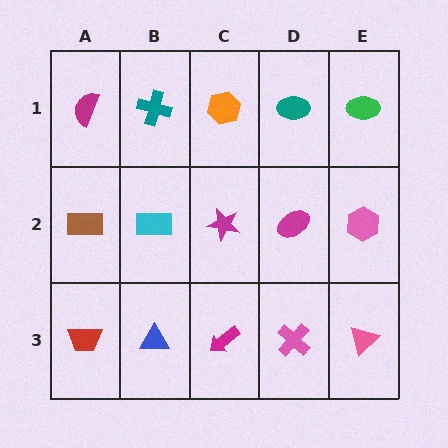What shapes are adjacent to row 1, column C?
A magenta star (row 2, column C), a teal cross (row 1, column B), a teal ellipse (row 1, column D).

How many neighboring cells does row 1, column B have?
3.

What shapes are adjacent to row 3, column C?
A magenta star (row 2, column C), a blue triangle (row 3, column B), a pink cross (row 3, column D).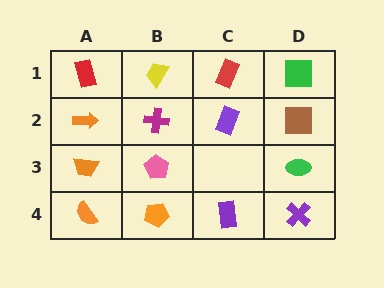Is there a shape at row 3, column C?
No, that cell is empty.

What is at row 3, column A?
An orange trapezoid.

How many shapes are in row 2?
4 shapes.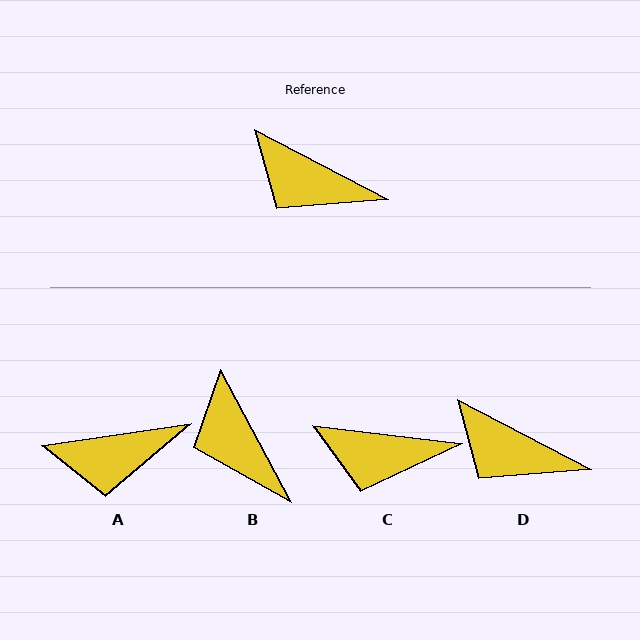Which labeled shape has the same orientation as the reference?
D.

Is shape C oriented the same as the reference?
No, it is off by about 21 degrees.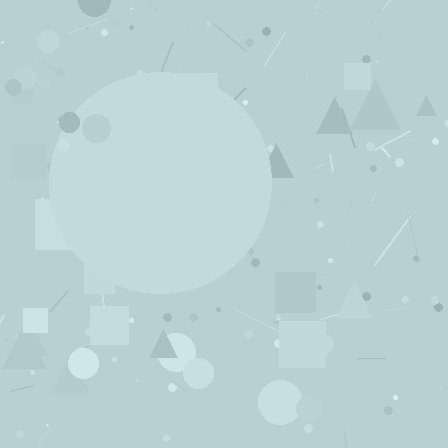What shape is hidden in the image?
A circle is hidden in the image.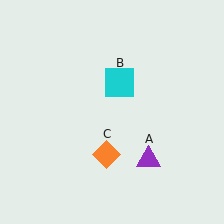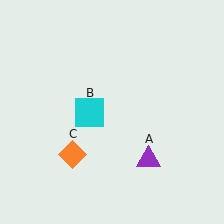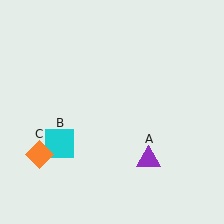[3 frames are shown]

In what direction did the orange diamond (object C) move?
The orange diamond (object C) moved left.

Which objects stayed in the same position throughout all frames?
Purple triangle (object A) remained stationary.